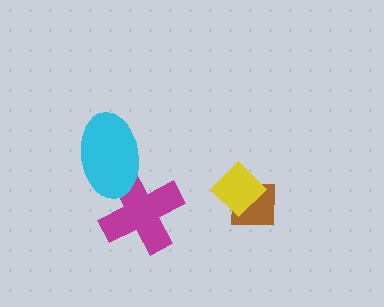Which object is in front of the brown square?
The yellow diamond is in front of the brown square.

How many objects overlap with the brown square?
1 object overlaps with the brown square.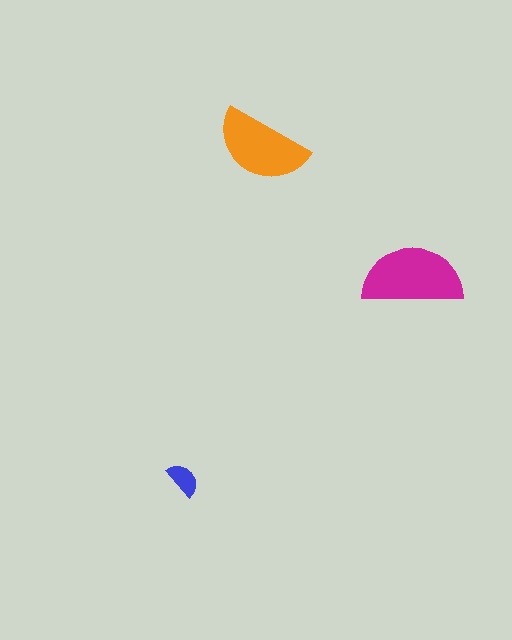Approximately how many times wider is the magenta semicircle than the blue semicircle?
About 3 times wider.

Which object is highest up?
The orange semicircle is topmost.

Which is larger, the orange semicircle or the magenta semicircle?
The magenta one.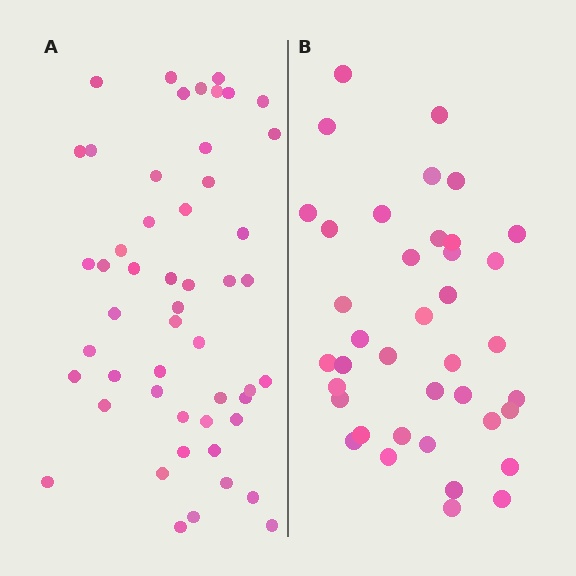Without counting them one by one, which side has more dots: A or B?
Region A (the left region) has more dots.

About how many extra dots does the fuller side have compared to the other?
Region A has roughly 12 or so more dots than region B.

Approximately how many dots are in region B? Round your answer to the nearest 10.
About 40 dots. (The exact count is 39, which rounds to 40.)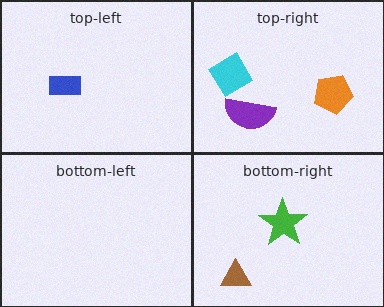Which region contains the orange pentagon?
The top-right region.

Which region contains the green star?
The bottom-right region.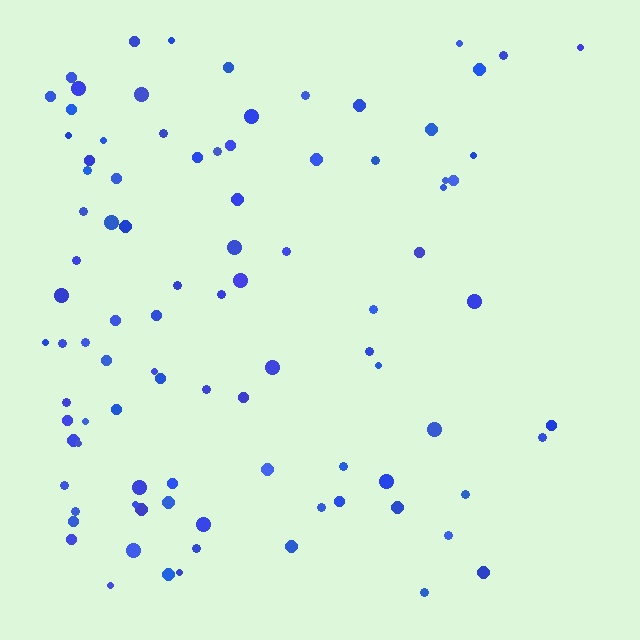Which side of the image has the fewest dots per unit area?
The right.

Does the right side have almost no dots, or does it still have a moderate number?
Still a moderate number, just noticeably fewer than the left.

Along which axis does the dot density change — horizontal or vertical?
Horizontal.